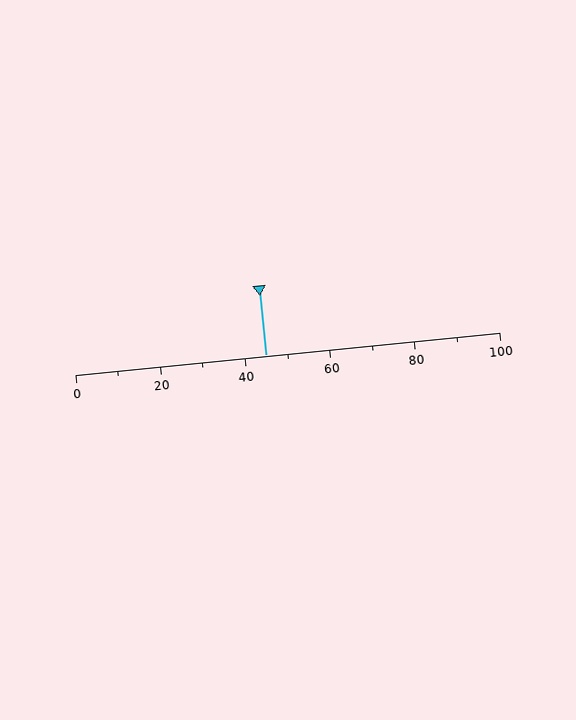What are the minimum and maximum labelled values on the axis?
The axis runs from 0 to 100.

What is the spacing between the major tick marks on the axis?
The major ticks are spaced 20 apart.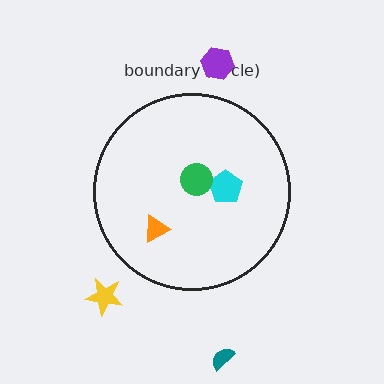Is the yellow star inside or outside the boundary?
Outside.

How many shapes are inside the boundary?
3 inside, 3 outside.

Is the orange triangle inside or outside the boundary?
Inside.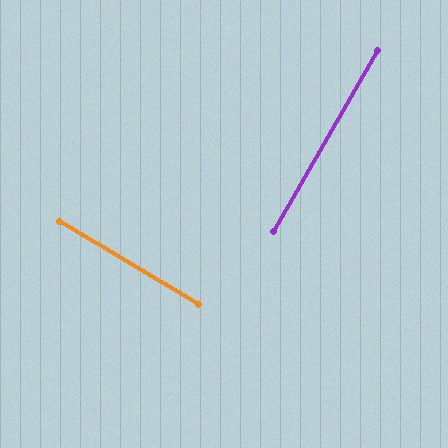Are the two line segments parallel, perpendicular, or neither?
Perpendicular — they meet at approximately 89°.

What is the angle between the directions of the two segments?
Approximately 89 degrees.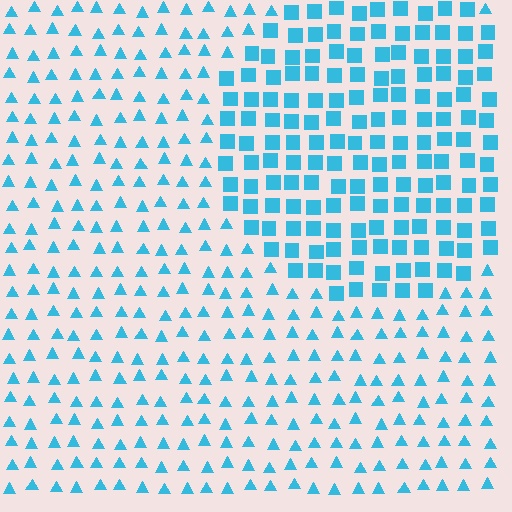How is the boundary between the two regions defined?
The boundary is defined by a change in element shape: squares inside vs. triangles outside. All elements share the same color and spacing.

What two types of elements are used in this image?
The image uses squares inside the circle region and triangles outside it.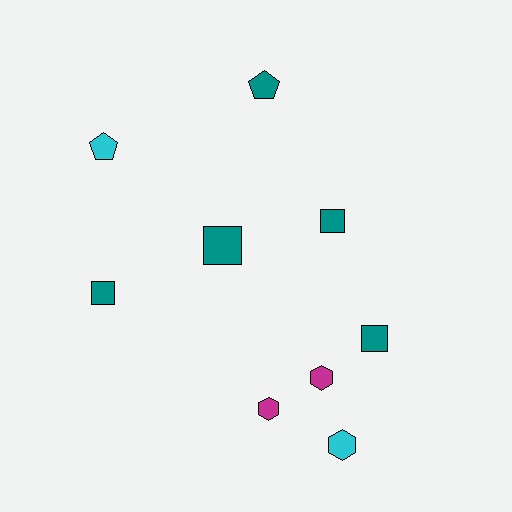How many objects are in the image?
There are 9 objects.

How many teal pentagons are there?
There is 1 teal pentagon.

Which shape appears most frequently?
Square, with 4 objects.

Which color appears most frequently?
Teal, with 5 objects.